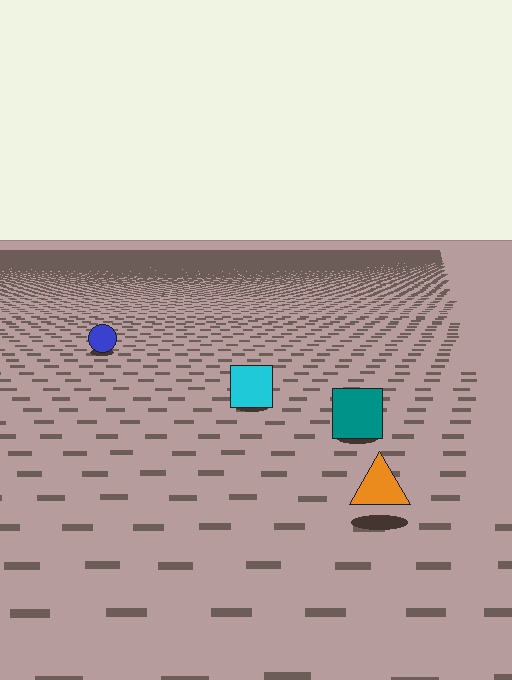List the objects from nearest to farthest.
From nearest to farthest: the orange triangle, the teal square, the cyan square, the blue circle.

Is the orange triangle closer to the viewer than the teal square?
Yes. The orange triangle is closer — you can tell from the texture gradient: the ground texture is coarser near it.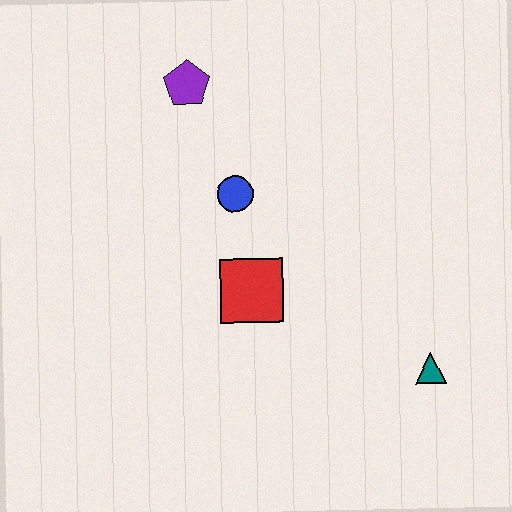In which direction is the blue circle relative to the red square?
The blue circle is above the red square.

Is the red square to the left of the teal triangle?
Yes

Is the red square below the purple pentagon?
Yes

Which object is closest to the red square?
The blue circle is closest to the red square.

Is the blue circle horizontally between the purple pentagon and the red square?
Yes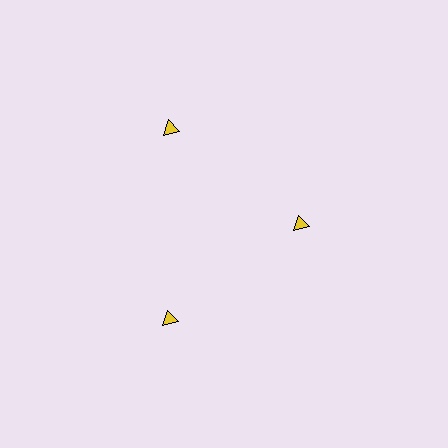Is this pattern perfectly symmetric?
No. The 3 yellow triangles are arranged in a ring, but one element near the 3 o'clock position is pulled inward toward the center, breaking the 3-fold rotational symmetry.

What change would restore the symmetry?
The symmetry would be restored by moving it outward, back onto the ring so that all 3 triangles sit at equal angles and equal distance from the center.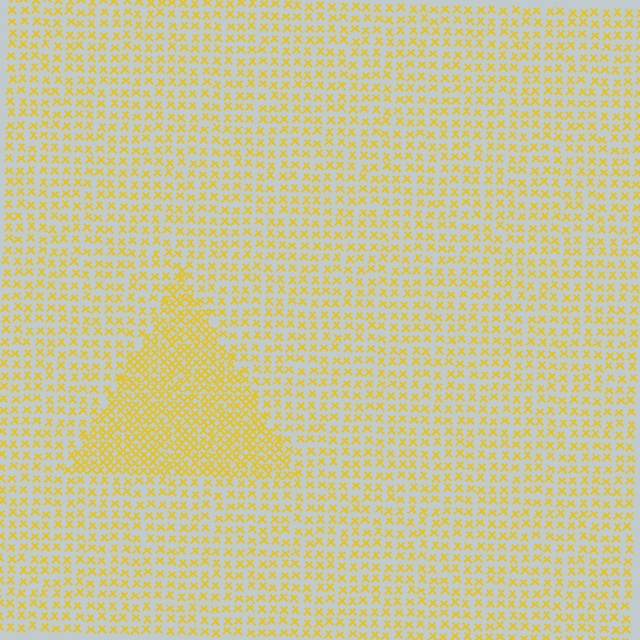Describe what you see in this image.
The image contains small yellow elements arranged at two different densities. A triangle-shaped region is visible where the elements are more densely packed than the surrounding area.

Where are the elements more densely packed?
The elements are more densely packed inside the triangle boundary.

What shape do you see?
I see a triangle.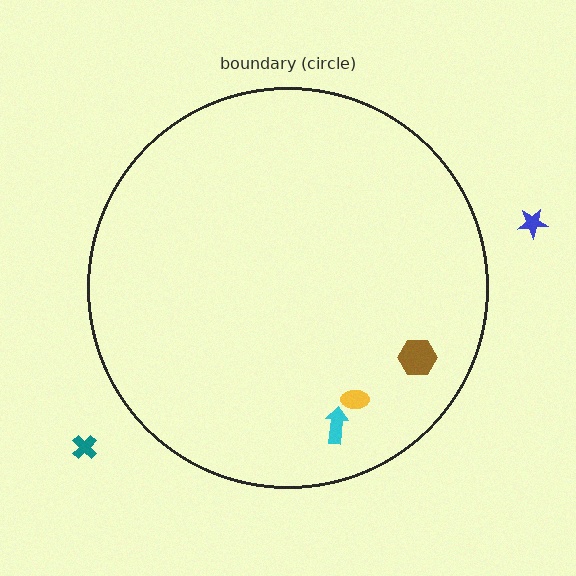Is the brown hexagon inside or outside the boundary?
Inside.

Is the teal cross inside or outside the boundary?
Outside.